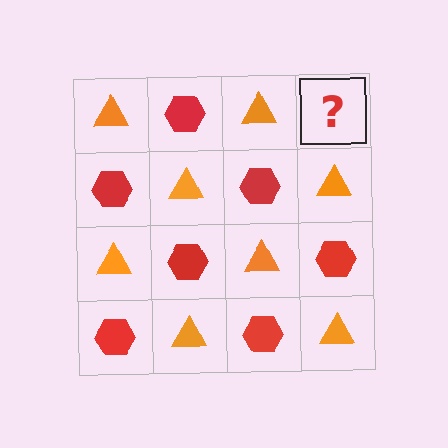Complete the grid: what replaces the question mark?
The question mark should be replaced with a red hexagon.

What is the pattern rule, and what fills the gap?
The rule is that it alternates orange triangle and red hexagon in a checkerboard pattern. The gap should be filled with a red hexagon.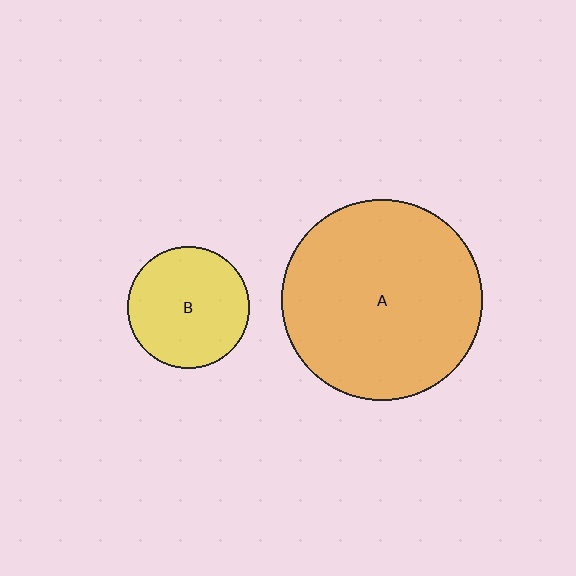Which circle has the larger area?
Circle A (orange).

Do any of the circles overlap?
No, none of the circles overlap.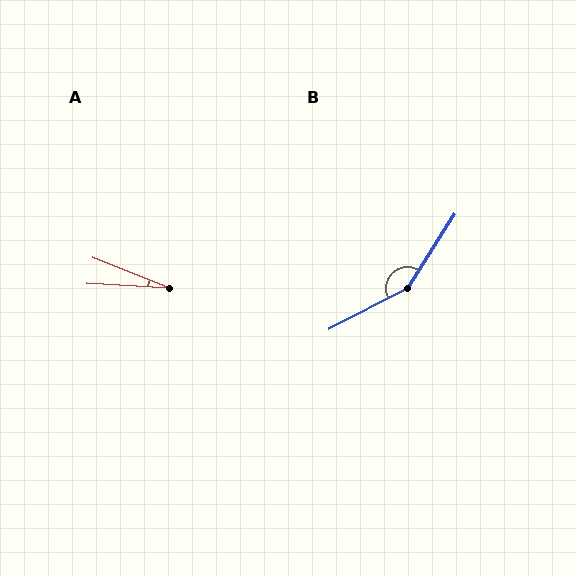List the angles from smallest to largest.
A (19°), B (149°).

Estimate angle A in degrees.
Approximately 19 degrees.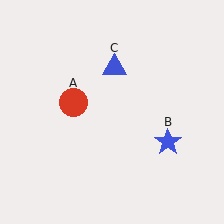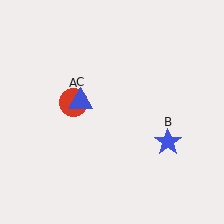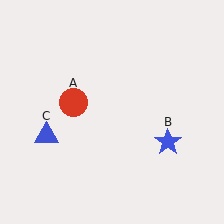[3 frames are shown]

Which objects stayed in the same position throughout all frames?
Red circle (object A) and blue star (object B) remained stationary.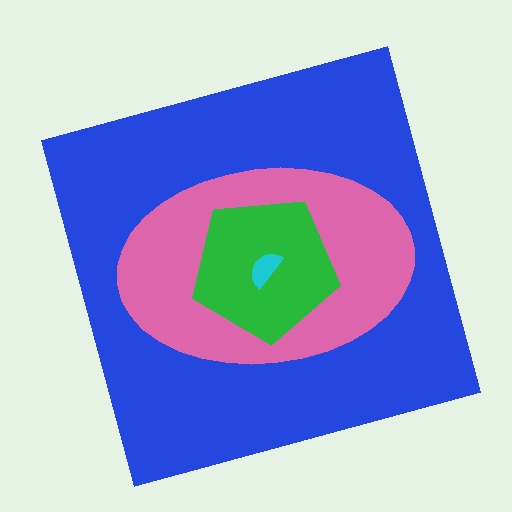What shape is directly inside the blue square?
The pink ellipse.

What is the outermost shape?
The blue square.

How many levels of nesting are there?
4.